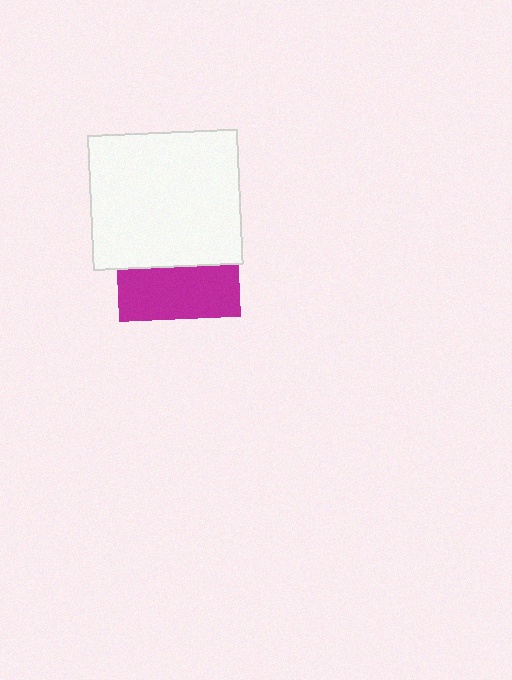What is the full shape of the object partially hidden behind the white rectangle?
The partially hidden object is a magenta square.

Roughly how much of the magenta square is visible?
A small part of it is visible (roughly 43%).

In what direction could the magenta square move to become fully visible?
The magenta square could move down. That would shift it out from behind the white rectangle entirely.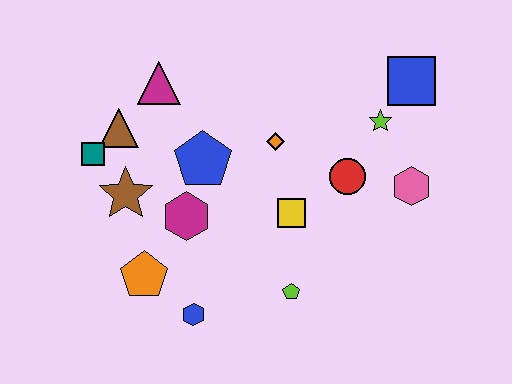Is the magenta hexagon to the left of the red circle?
Yes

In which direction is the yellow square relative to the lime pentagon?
The yellow square is above the lime pentagon.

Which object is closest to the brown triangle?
The teal square is closest to the brown triangle.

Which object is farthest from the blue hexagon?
The blue square is farthest from the blue hexagon.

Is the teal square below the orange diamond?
Yes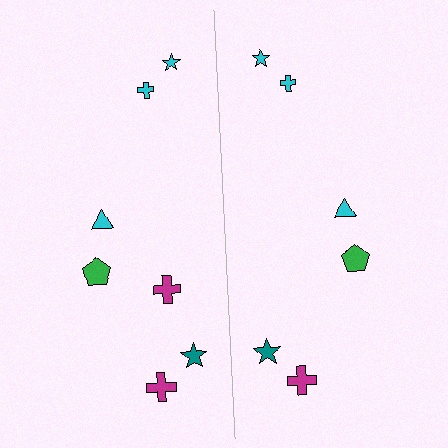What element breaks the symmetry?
A magenta cross is missing from the right side.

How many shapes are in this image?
There are 13 shapes in this image.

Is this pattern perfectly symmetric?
No, the pattern is not perfectly symmetric. A magenta cross is missing from the right side.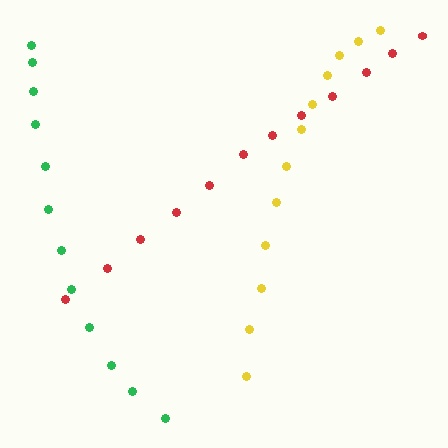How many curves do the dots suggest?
There are 3 distinct paths.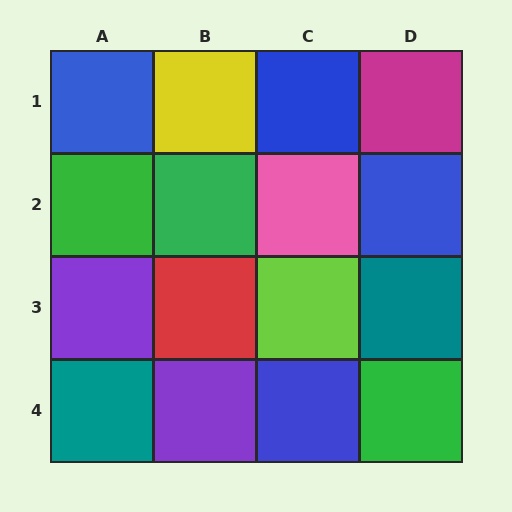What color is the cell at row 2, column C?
Pink.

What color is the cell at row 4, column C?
Blue.